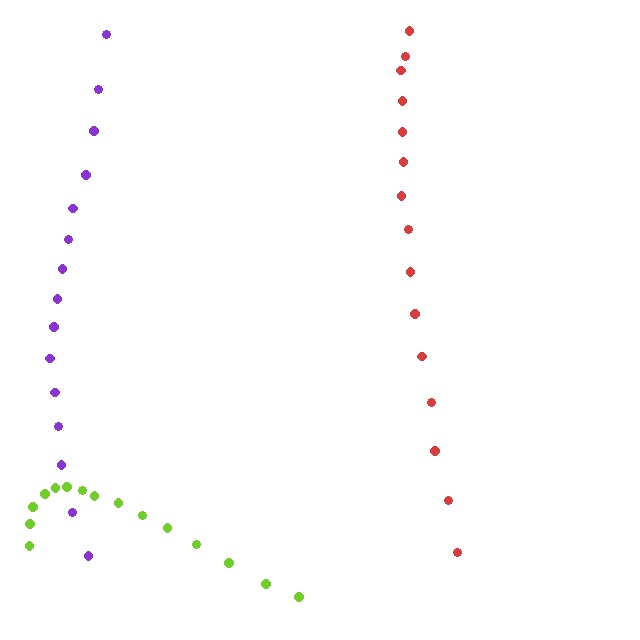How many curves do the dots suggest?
There are 3 distinct paths.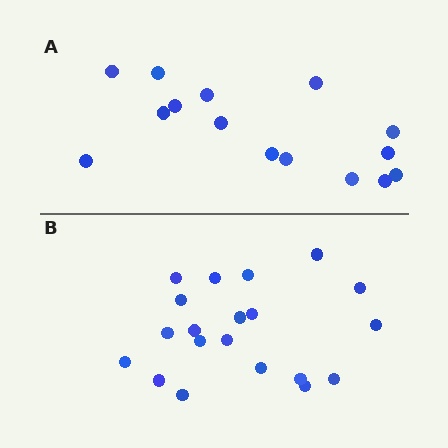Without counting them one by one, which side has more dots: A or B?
Region B (the bottom region) has more dots.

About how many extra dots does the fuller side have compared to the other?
Region B has about 5 more dots than region A.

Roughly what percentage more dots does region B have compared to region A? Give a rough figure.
About 35% more.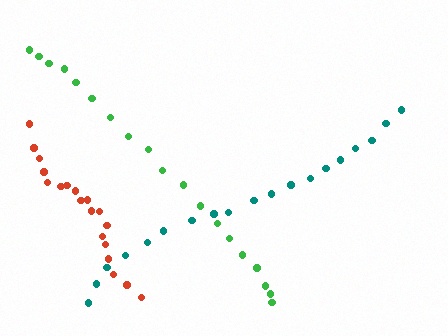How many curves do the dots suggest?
There are 3 distinct paths.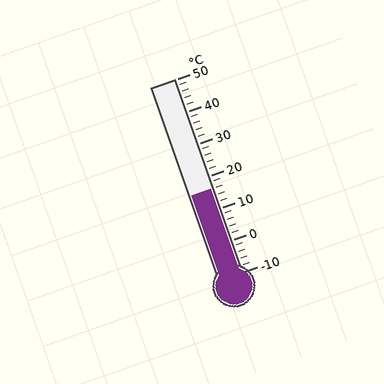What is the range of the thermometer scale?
The thermometer scale ranges from -10°C to 50°C.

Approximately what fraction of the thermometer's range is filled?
The thermometer is filled to approximately 45% of its range.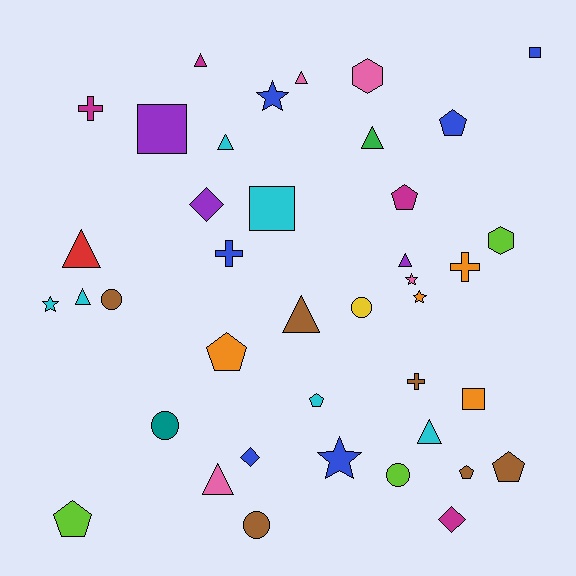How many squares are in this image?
There are 4 squares.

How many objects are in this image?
There are 40 objects.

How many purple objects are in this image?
There are 3 purple objects.